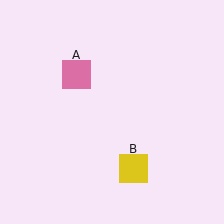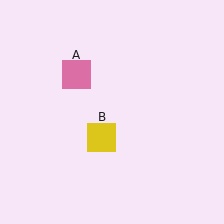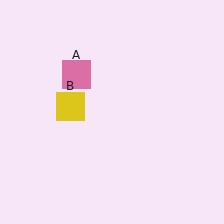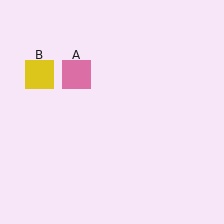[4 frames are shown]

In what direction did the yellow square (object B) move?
The yellow square (object B) moved up and to the left.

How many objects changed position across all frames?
1 object changed position: yellow square (object B).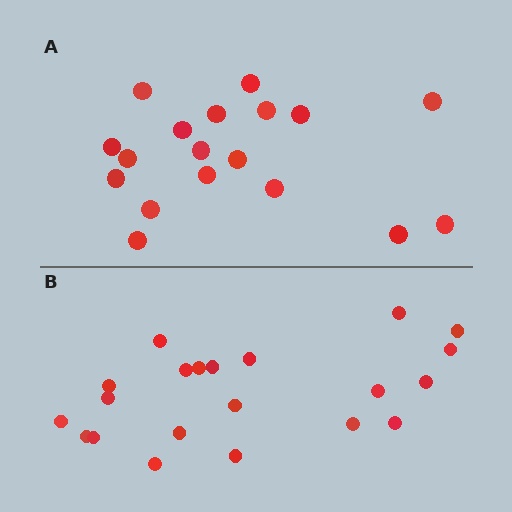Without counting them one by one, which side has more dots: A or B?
Region B (the bottom region) has more dots.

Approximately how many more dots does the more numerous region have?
Region B has just a few more — roughly 2 or 3 more dots than region A.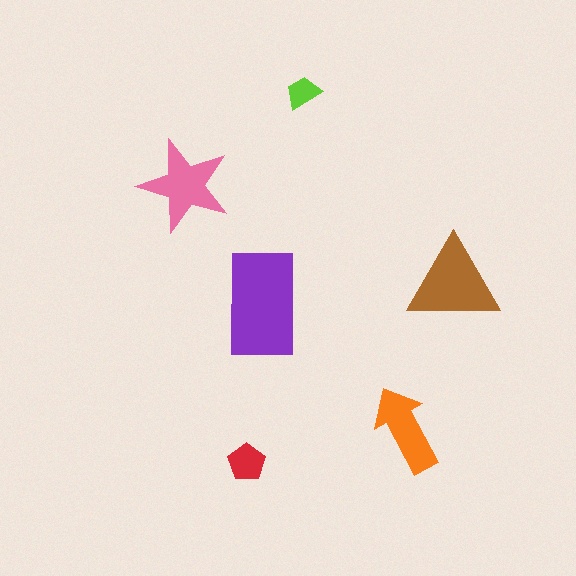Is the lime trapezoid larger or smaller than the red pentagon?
Smaller.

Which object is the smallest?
The lime trapezoid.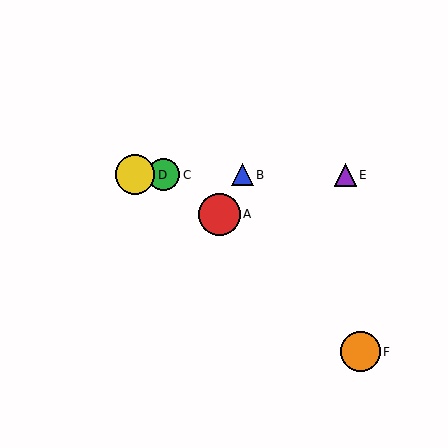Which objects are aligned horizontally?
Objects B, C, D, E are aligned horizontally.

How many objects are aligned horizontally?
4 objects (B, C, D, E) are aligned horizontally.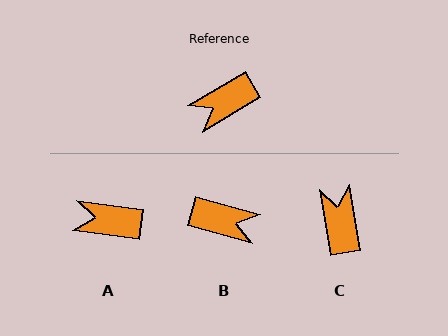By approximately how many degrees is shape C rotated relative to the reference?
Approximately 111 degrees clockwise.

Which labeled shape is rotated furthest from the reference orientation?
B, about 134 degrees away.